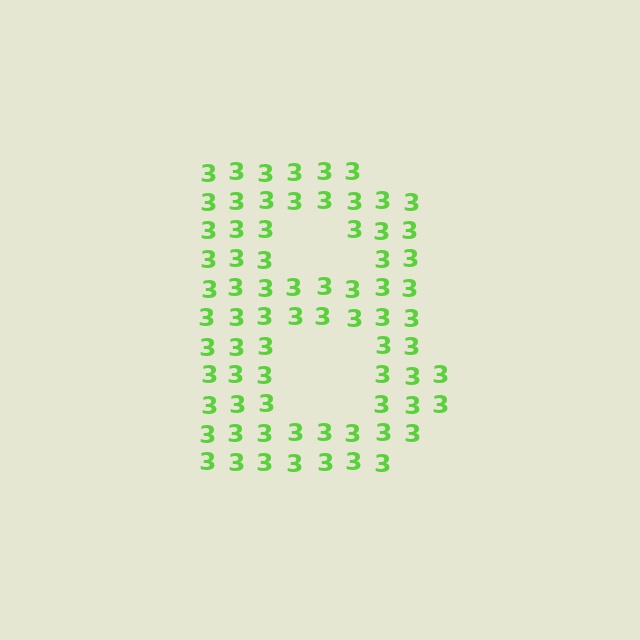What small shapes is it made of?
It is made of small digit 3's.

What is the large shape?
The large shape is the letter B.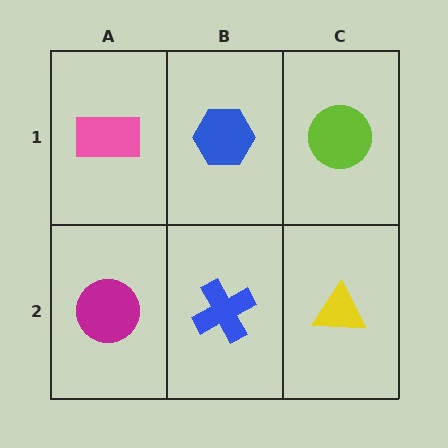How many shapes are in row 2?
3 shapes.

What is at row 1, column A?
A pink rectangle.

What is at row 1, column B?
A blue hexagon.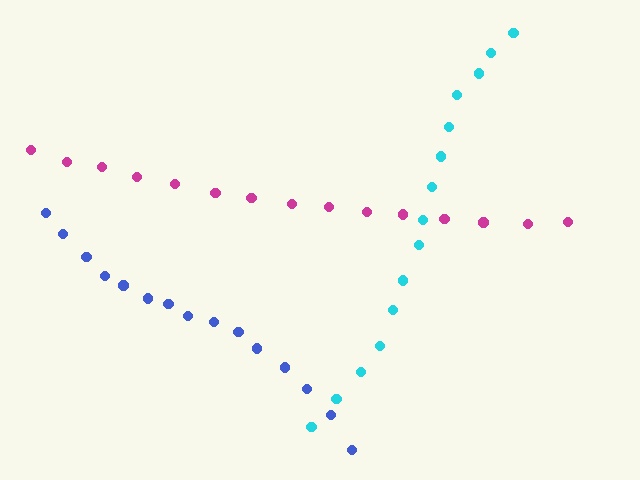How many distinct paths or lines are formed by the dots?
There are 3 distinct paths.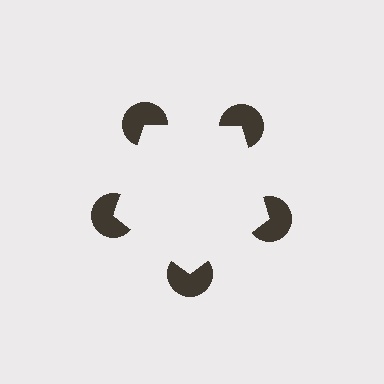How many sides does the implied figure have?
5 sides.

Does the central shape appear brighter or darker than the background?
It typically appears slightly brighter than the background, even though no actual brightness change is drawn.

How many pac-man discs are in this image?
There are 5 — one at each vertex of the illusory pentagon.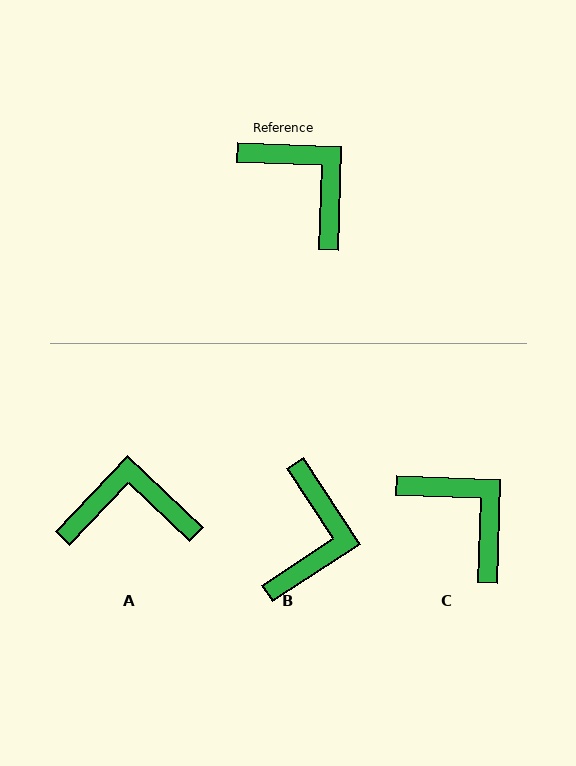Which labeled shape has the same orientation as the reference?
C.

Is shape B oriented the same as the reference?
No, it is off by about 55 degrees.